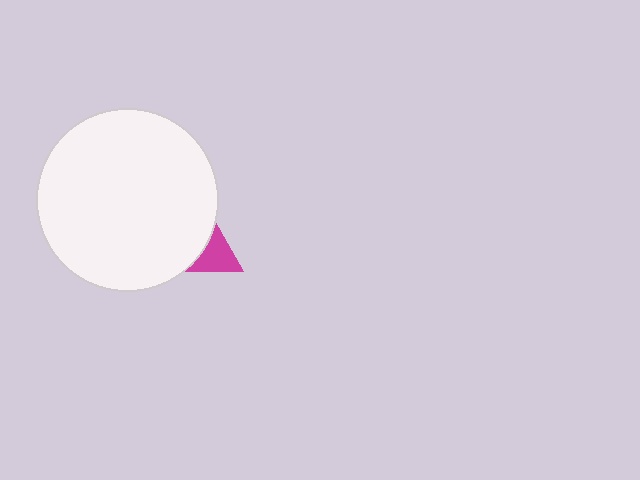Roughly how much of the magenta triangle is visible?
A small part of it is visible (roughly 34%).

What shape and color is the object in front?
The object in front is a white circle.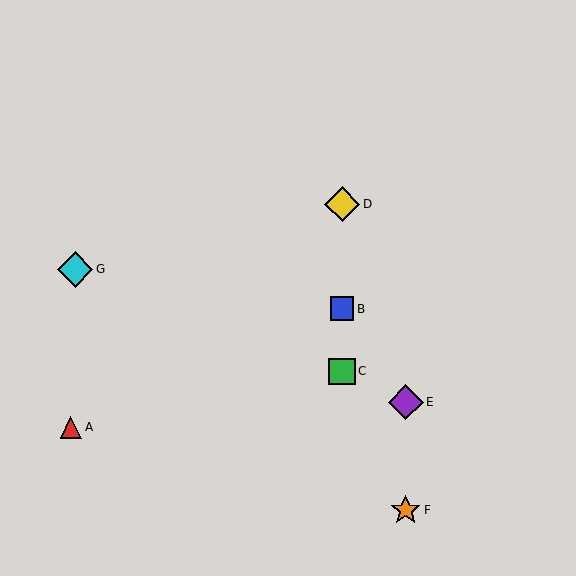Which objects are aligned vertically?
Objects B, C, D are aligned vertically.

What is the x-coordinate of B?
Object B is at x≈342.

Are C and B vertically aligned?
Yes, both are at x≈342.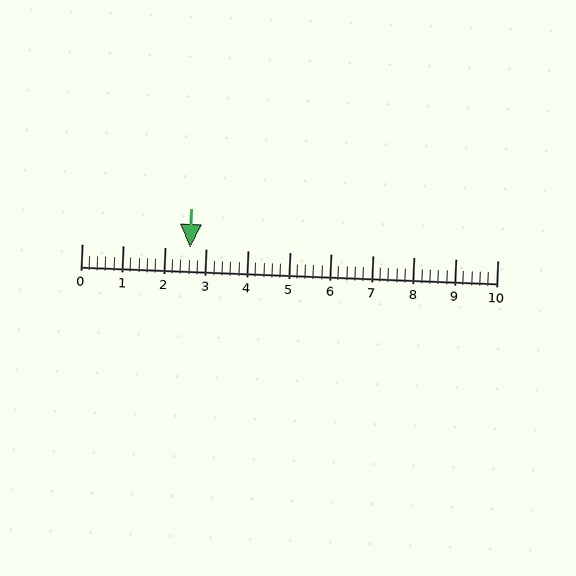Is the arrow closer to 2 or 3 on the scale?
The arrow is closer to 3.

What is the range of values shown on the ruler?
The ruler shows values from 0 to 10.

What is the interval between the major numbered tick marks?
The major tick marks are spaced 1 units apart.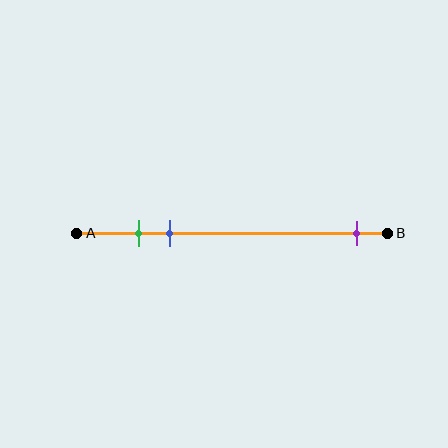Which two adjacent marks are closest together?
The green and blue marks are the closest adjacent pair.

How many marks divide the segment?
There are 3 marks dividing the segment.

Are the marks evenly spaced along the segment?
No, the marks are not evenly spaced.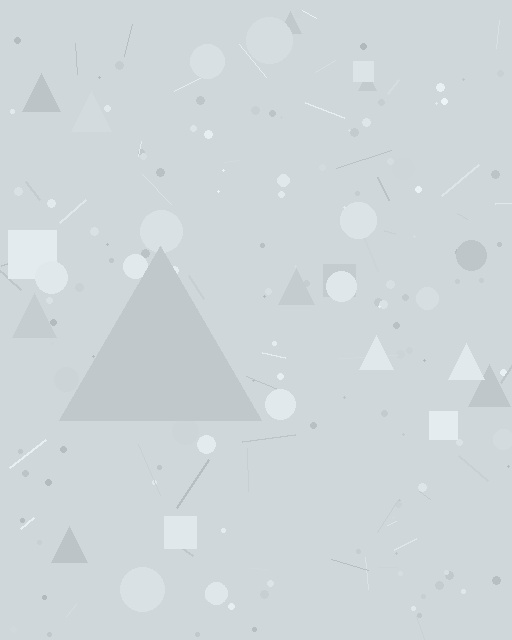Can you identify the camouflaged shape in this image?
The camouflaged shape is a triangle.